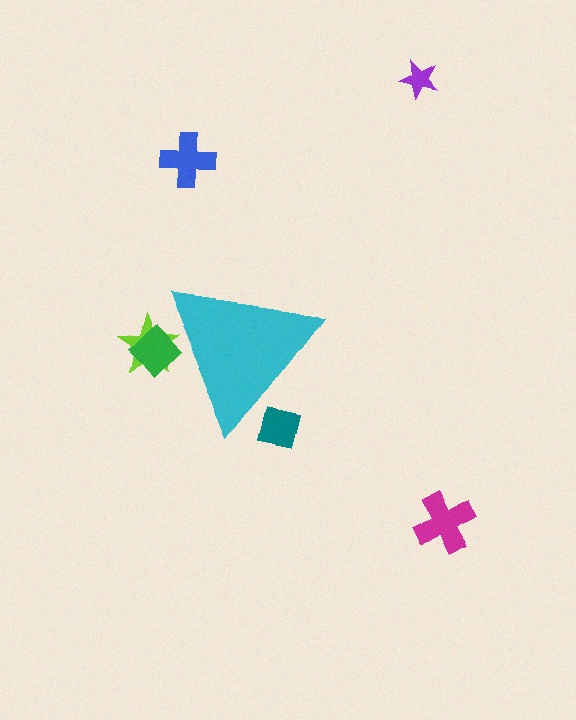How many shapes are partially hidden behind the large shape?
3 shapes are partially hidden.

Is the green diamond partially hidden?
Yes, the green diamond is partially hidden behind the cyan triangle.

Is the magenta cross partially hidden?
No, the magenta cross is fully visible.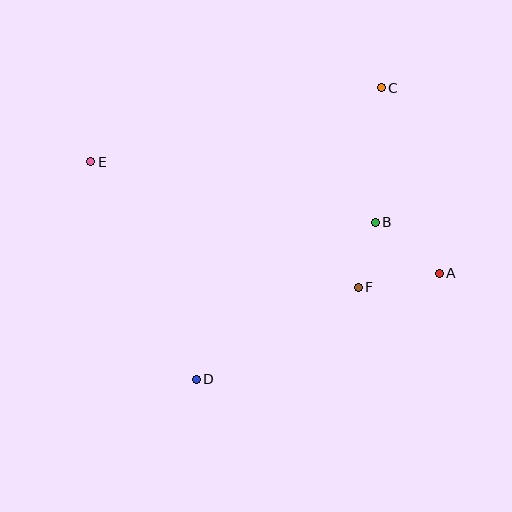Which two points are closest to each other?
Points B and F are closest to each other.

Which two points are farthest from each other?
Points A and E are farthest from each other.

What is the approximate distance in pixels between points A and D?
The distance between A and D is approximately 265 pixels.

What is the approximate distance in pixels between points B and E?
The distance between B and E is approximately 291 pixels.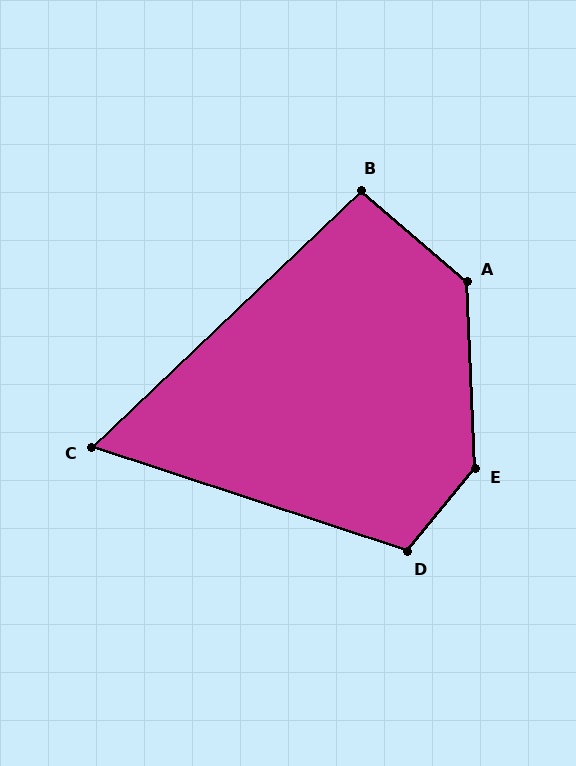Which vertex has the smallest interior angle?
C, at approximately 62 degrees.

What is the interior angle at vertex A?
Approximately 133 degrees (obtuse).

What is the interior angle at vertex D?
Approximately 111 degrees (obtuse).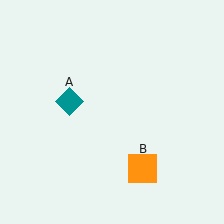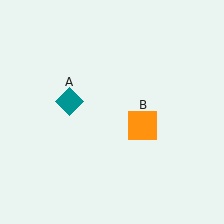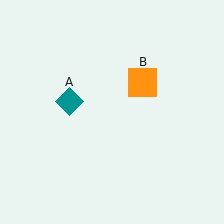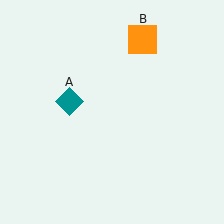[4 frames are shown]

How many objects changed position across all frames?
1 object changed position: orange square (object B).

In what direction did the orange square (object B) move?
The orange square (object B) moved up.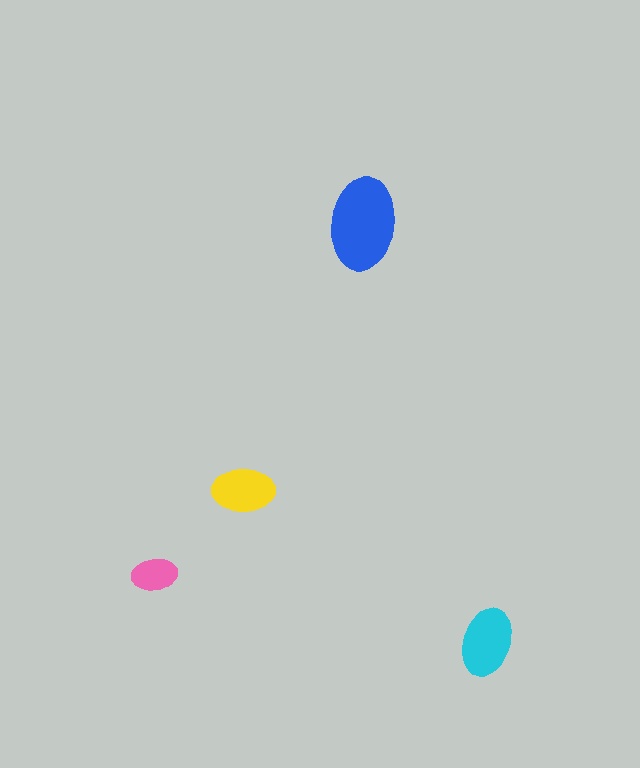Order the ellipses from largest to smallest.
the blue one, the cyan one, the yellow one, the pink one.